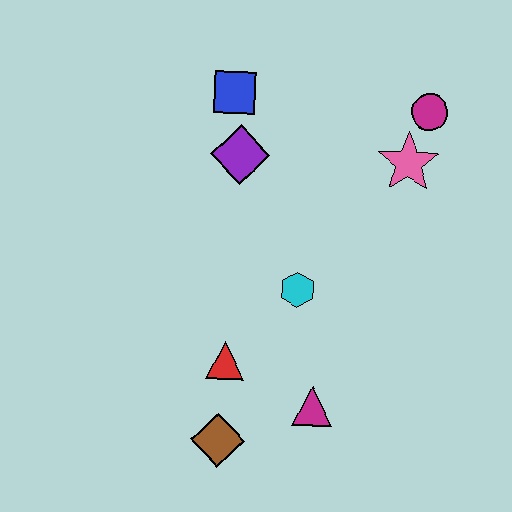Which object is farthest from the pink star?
The brown diamond is farthest from the pink star.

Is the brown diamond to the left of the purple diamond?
Yes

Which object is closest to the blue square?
The purple diamond is closest to the blue square.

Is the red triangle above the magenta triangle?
Yes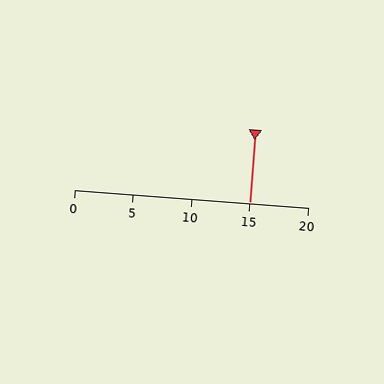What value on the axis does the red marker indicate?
The marker indicates approximately 15.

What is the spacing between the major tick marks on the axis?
The major ticks are spaced 5 apart.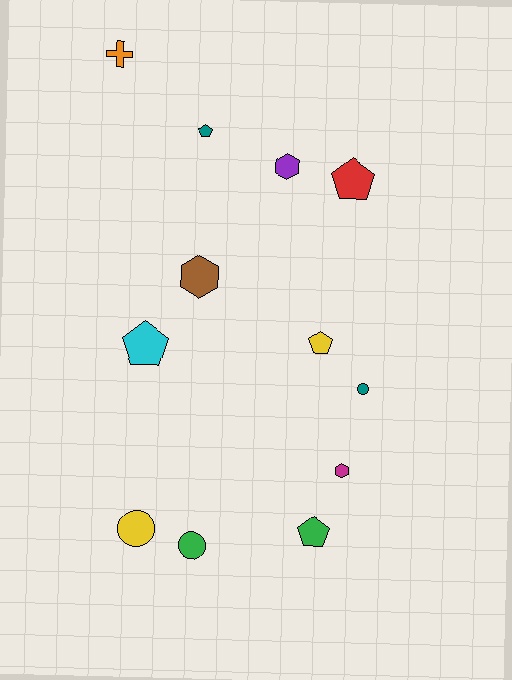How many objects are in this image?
There are 12 objects.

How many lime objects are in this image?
There are no lime objects.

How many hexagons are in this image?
There are 3 hexagons.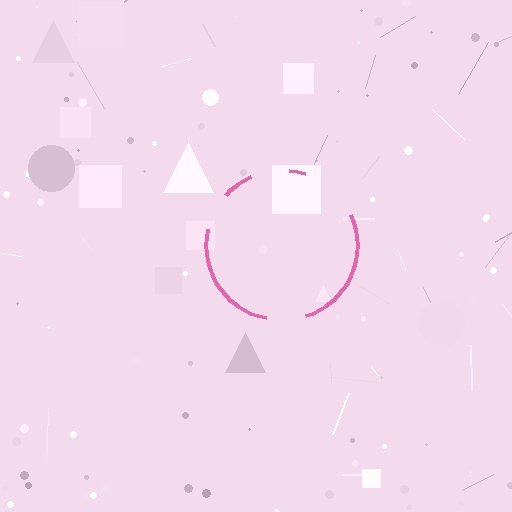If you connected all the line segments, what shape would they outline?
They would outline a circle.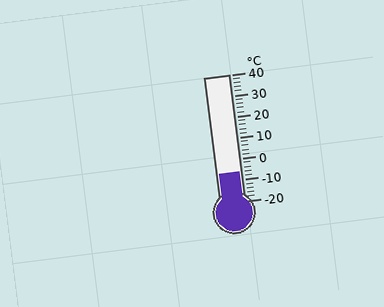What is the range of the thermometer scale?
The thermometer scale ranges from -20°C to 40°C.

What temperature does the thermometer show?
The thermometer shows approximately -6°C.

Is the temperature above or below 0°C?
The temperature is below 0°C.